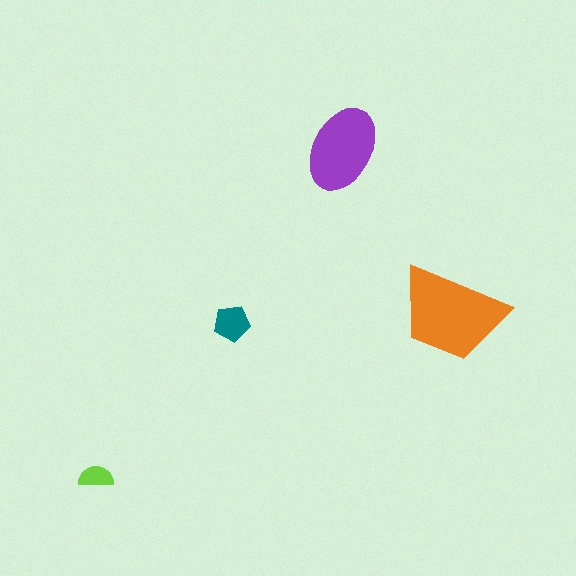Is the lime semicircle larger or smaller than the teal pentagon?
Smaller.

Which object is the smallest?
The lime semicircle.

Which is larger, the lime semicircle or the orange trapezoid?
The orange trapezoid.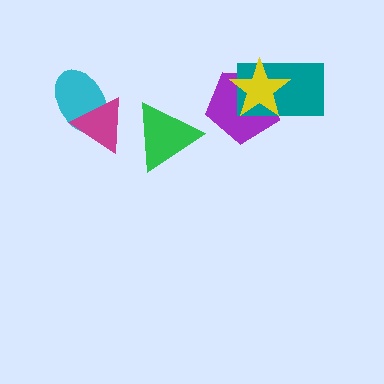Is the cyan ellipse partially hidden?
Yes, it is partially covered by another shape.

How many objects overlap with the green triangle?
0 objects overlap with the green triangle.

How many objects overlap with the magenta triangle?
1 object overlaps with the magenta triangle.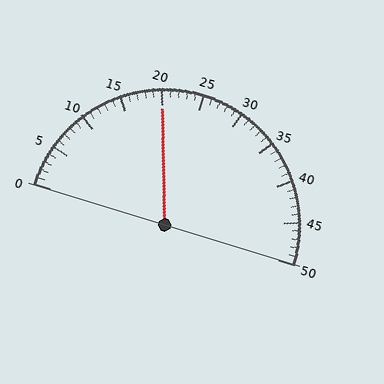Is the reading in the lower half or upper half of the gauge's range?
The reading is in the lower half of the range (0 to 50).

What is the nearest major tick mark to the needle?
The nearest major tick mark is 20.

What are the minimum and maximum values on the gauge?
The gauge ranges from 0 to 50.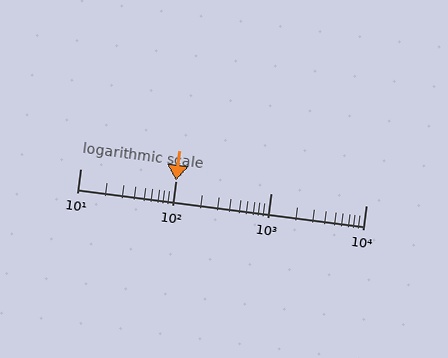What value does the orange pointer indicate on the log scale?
The pointer indicates approximately 100.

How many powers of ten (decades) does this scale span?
The scale spans 3 decades, from 10 to 10000.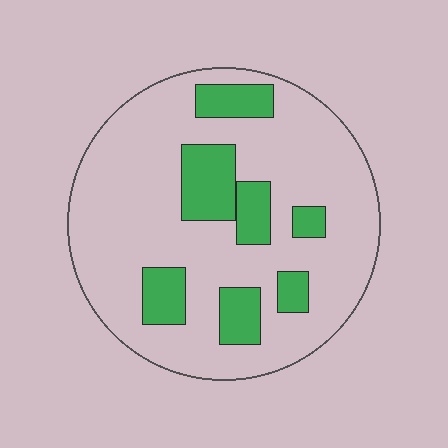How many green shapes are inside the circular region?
7.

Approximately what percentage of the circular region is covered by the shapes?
Approximately 20%.